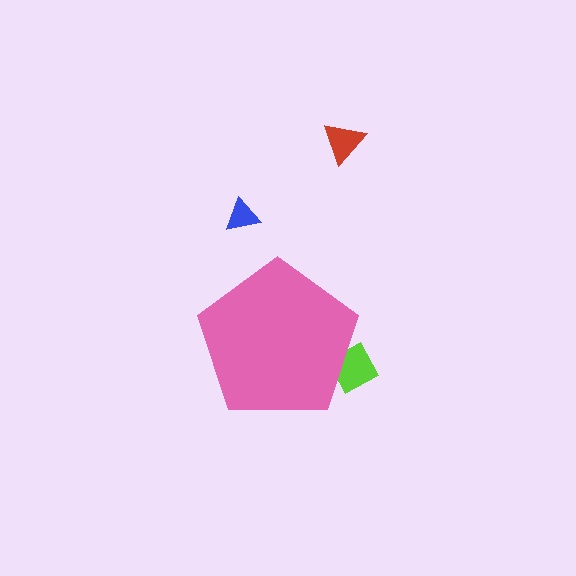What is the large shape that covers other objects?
A pink pentagon.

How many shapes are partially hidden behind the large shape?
1 shape is partially hidden.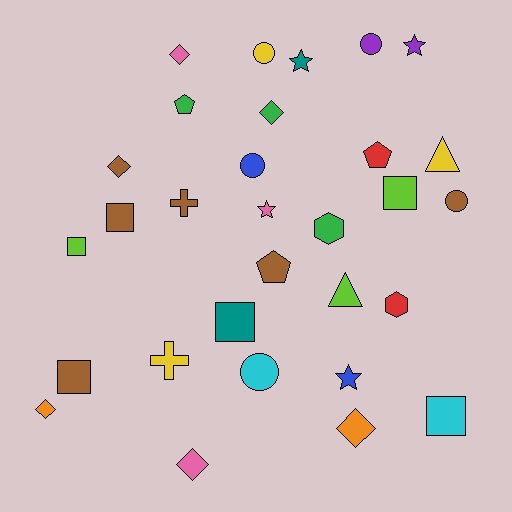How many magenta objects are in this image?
There are no magenta objects.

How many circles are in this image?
There are 5 circles.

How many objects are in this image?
There are 30 objects.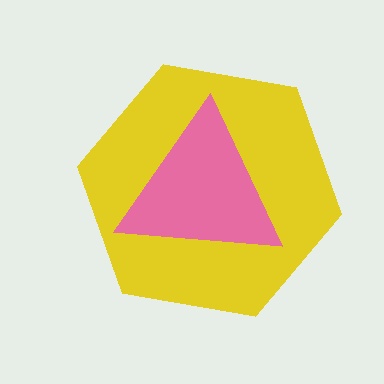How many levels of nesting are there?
2.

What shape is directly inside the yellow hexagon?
The pink triangle.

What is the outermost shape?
The yellow hexagon.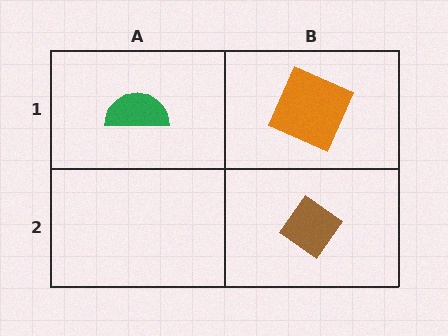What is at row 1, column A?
A green semicircle.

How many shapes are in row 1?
2 shapes.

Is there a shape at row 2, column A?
No, that cell is empty.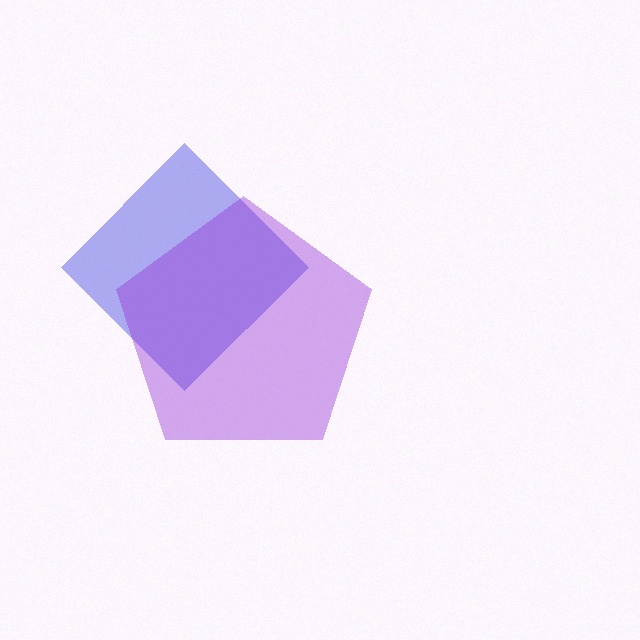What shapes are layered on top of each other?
The layered shapes are: a blue diamond, a purple pentagon.